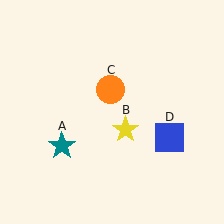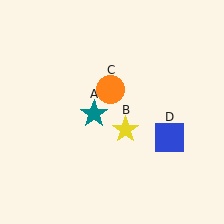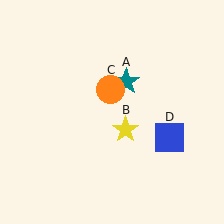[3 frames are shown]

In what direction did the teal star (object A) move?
The teal star (object A) moved up and to the right.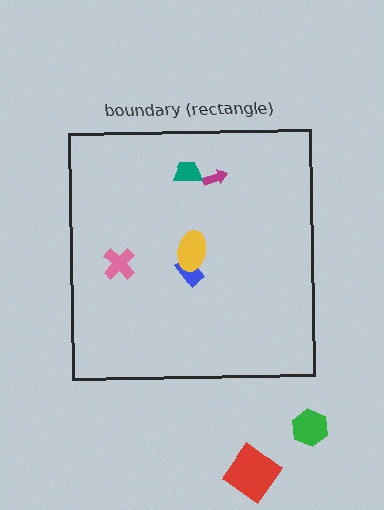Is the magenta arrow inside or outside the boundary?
Inside.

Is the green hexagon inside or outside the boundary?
Outside.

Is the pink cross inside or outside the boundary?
Inside.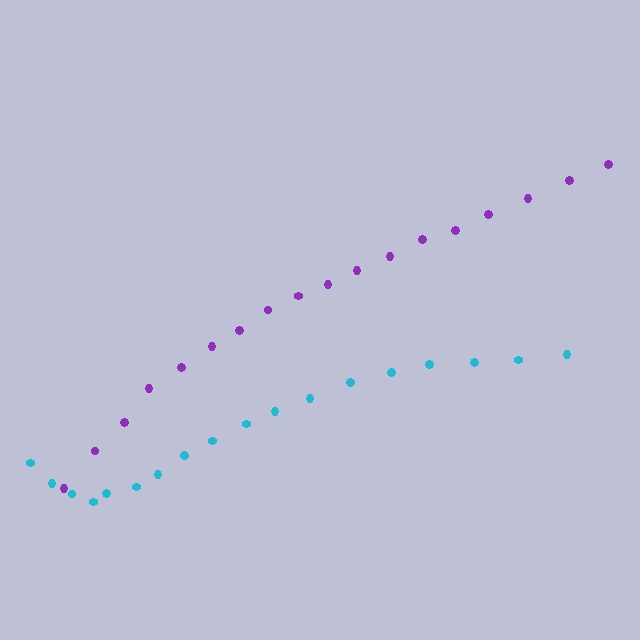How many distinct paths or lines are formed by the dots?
There are 2 distinct paths.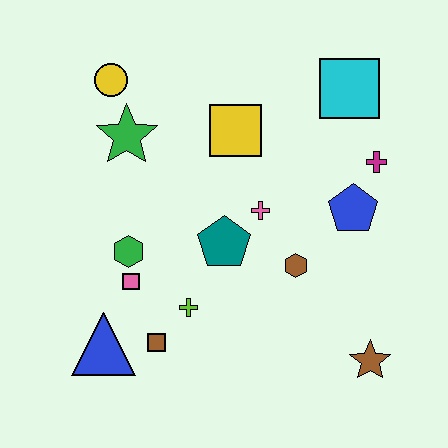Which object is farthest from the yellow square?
The brown star is farthest from the yellow square.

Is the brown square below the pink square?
Yes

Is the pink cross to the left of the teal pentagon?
No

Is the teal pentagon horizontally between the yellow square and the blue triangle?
Yes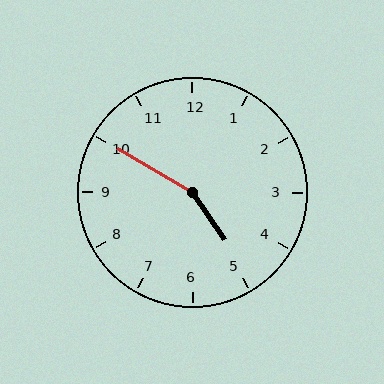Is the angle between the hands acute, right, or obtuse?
It is obtuse.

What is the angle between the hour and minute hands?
Approximately 155 degrees.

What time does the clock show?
4:50.